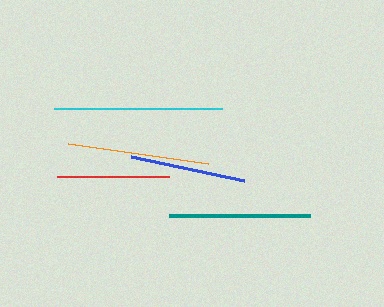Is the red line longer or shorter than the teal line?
The teal line is longer than the red line.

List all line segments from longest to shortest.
From longest to shortest: cyan, orange, teal, blue, red.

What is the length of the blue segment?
The blue segment is approximately 116 pixels long.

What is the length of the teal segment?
The teal segment is approximately 140 pixels long.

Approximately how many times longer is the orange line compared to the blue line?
The orange line is approximately 1.2 times the length of the blue line.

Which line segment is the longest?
The cyan line is the longest at approximately 168 pixels.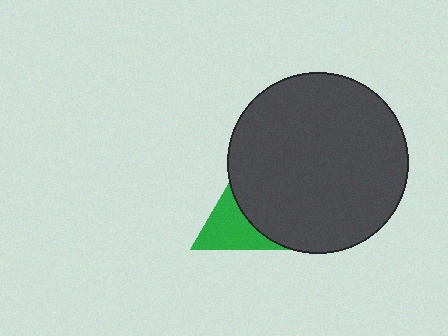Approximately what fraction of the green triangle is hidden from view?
Roughly 48% of the green triangle is hidden behind the dark gray circle.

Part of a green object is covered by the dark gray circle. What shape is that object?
It is a triangle.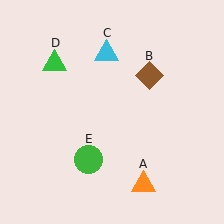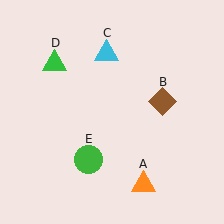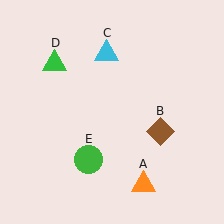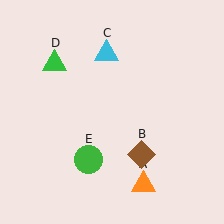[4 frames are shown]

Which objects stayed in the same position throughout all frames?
Orange triangle (object A) and cyan triangle (object C) and green triangle (object D) and green circle (object E) remained stationary.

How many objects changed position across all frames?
1 object changed position: brown diamond (object B).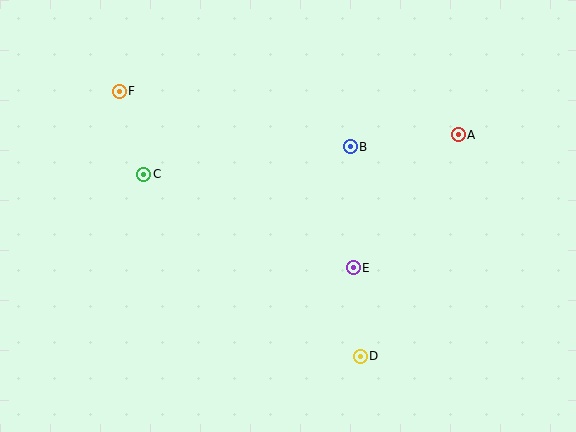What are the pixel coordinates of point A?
Point A is at (458, 135).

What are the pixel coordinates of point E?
Point E is at (353, 268).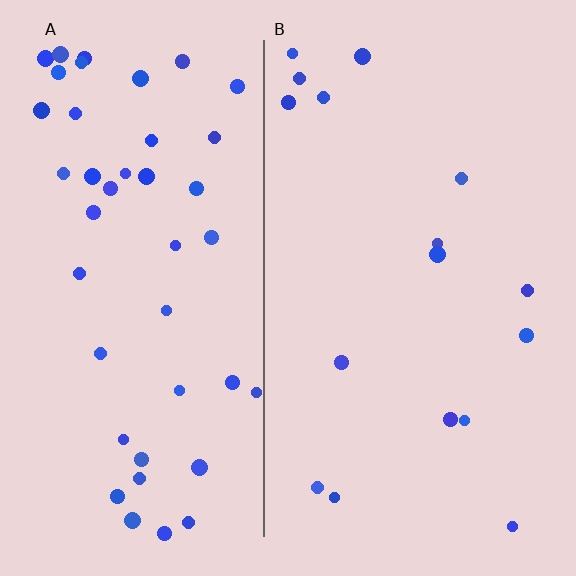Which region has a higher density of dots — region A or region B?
A (the left).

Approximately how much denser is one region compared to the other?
Approximately 2.7× — region A over region B.